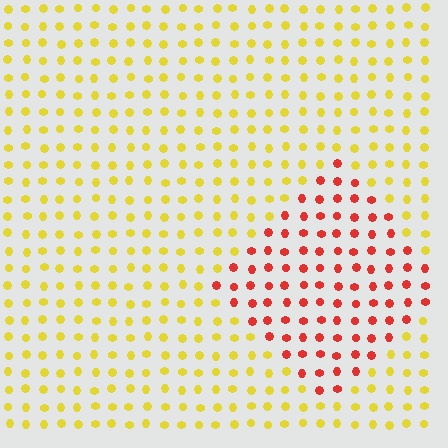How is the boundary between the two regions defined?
The boundary is defined purely by a slight shift in hue (about 56 degrees). Spacing, size, and orientation are identical on both sides.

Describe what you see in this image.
The image is filled with small yellow elements in a uniform arrangement. A diamond-shaped region is visible where the elements are tinted to a slightly different hue, forming a subtle color boundary.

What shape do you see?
I see a diamond.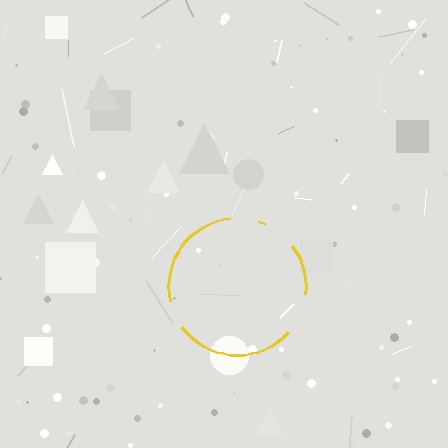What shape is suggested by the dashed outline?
The dashed outline suggests a circle.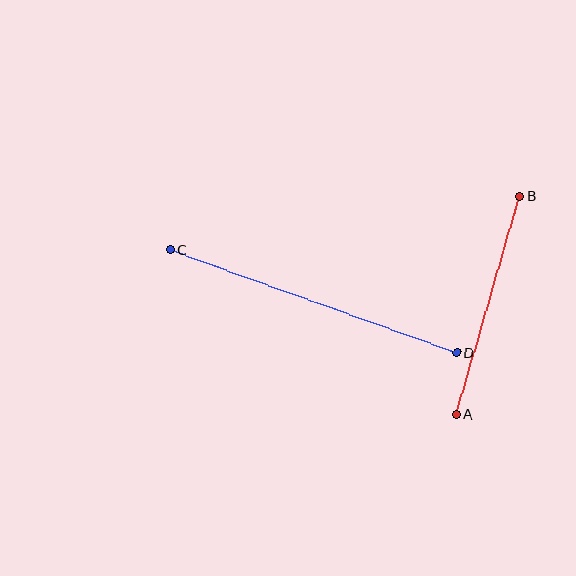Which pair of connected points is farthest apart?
Points C and D are farthest apart.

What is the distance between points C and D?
The distance is approximately 305 pixels.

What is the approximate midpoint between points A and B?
The midpoint is at approximately (488, 305) pixels.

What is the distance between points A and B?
The distance is approximately 228 pixels.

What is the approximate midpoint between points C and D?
The midpoint is at approximately (313, 301) pixels.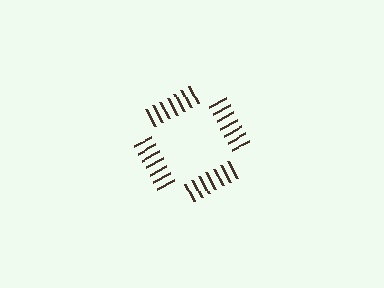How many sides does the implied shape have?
4 sides — the line-ends trace a square.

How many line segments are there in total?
28 — 7 along each of the 4 edges.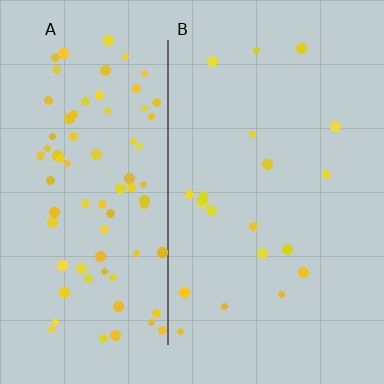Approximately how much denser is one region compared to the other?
Approximately 4.1× — region A over region B.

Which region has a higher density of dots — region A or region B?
A (the left).